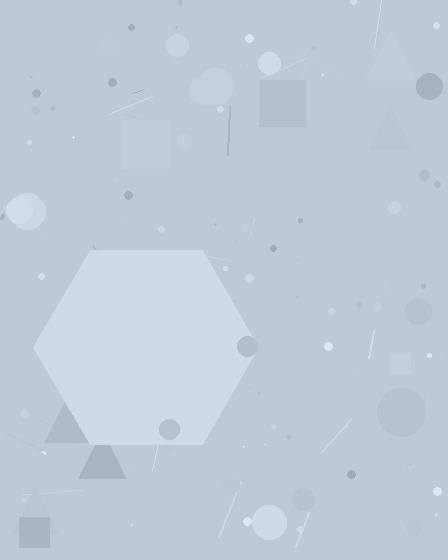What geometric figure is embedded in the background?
A hexagon is embedded in the background.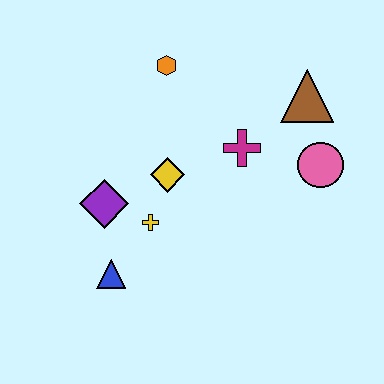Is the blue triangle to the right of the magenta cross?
No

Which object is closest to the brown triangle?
The pink circle is closest to the brown triangle.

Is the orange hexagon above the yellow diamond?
Yes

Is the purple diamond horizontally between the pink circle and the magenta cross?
No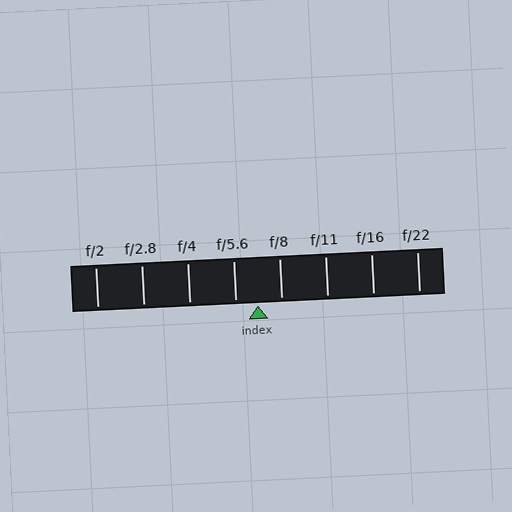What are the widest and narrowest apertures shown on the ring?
The widest aperture shown is f/2 and the narrowest is f/22.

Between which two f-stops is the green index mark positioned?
The index mark is between f/5.6 and f/8.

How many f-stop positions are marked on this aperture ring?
There are 8 f-stop positions marked.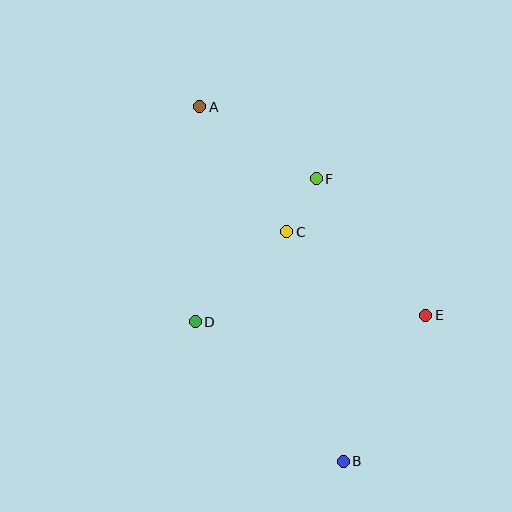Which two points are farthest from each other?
Points A and B are farthest from each other.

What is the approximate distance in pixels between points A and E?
The distance between A and E is approximately 307 pixels.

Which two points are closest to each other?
Points C and F are closest to each other.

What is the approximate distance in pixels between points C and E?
The distance between C and E is approximately 162 pixels.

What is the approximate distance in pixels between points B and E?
The distance between B and E is approximately 168 pixels.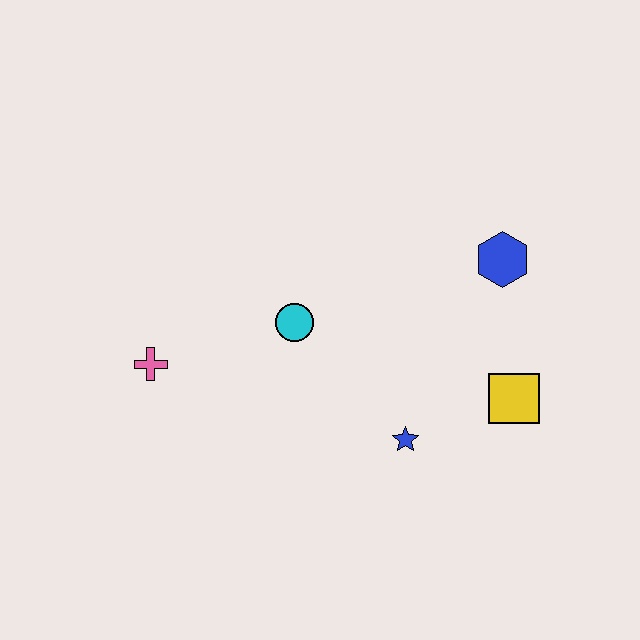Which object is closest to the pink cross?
The cyan circle is closest to the pink cross.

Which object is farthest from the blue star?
The pink cross is farthest from the blue star.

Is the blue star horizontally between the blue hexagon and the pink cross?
Yes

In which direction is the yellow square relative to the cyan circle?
The yellow square is to the right of the cyan circle.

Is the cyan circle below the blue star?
No